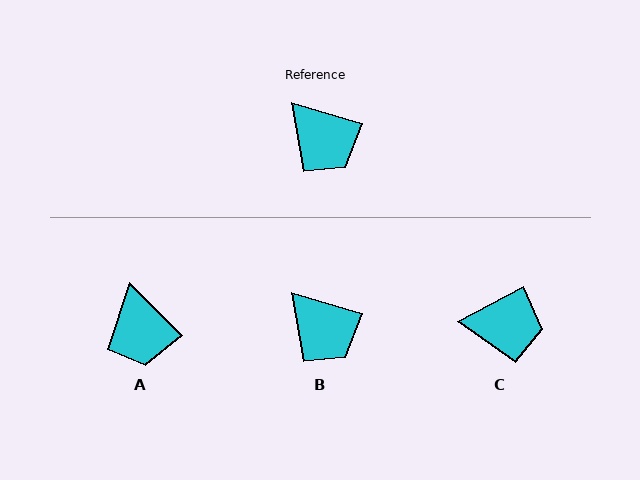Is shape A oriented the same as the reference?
No, it is off by about 29 degrees.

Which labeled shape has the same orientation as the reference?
B.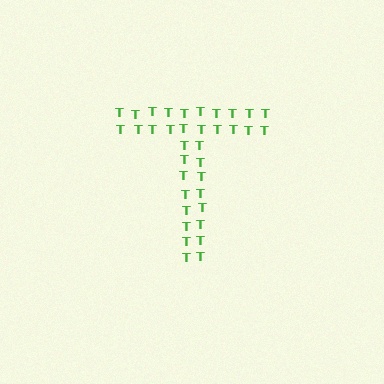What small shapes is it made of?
It is made of small letter T's.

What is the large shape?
The large shape is the letter T.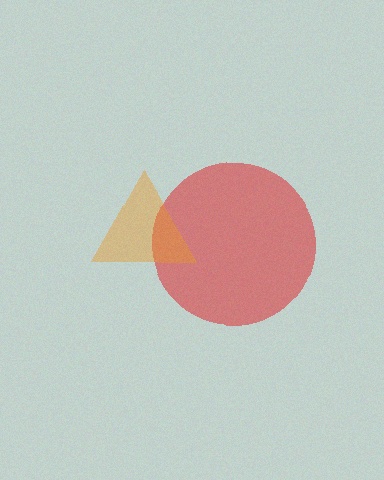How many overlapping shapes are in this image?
There are 2 overlapping shapes in the image.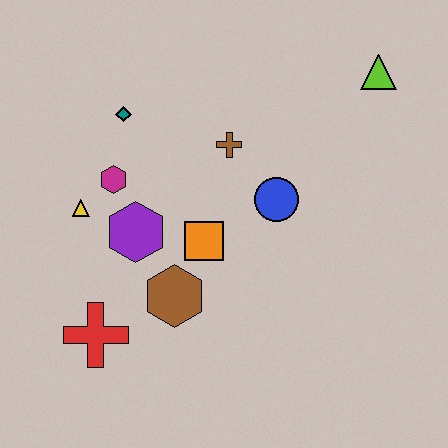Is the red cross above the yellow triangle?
No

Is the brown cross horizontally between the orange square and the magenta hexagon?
No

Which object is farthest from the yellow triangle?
The lime triangle is farthest from the yellow triangle.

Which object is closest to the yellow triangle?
The magenta hexagon is closest to the yellow triangle.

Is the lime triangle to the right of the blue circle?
Yes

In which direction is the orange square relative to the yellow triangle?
The orange square is to the right of the yellow triangle.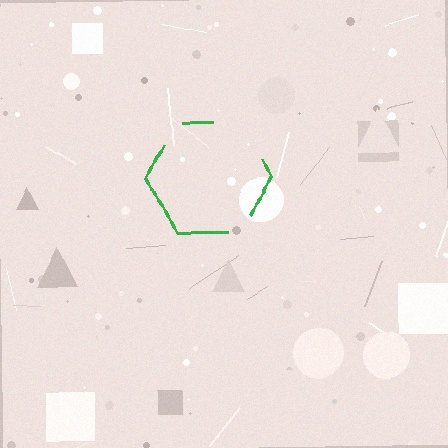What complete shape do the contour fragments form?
The contour fragments form a hexagon.